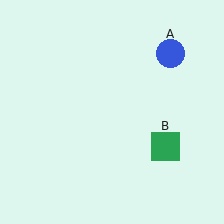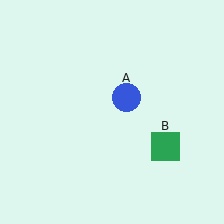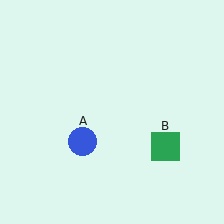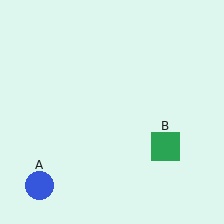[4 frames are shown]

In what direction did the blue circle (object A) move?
The blue circle (object A) moved down and to the left.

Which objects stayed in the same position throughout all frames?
Green square (object B) remained stationary.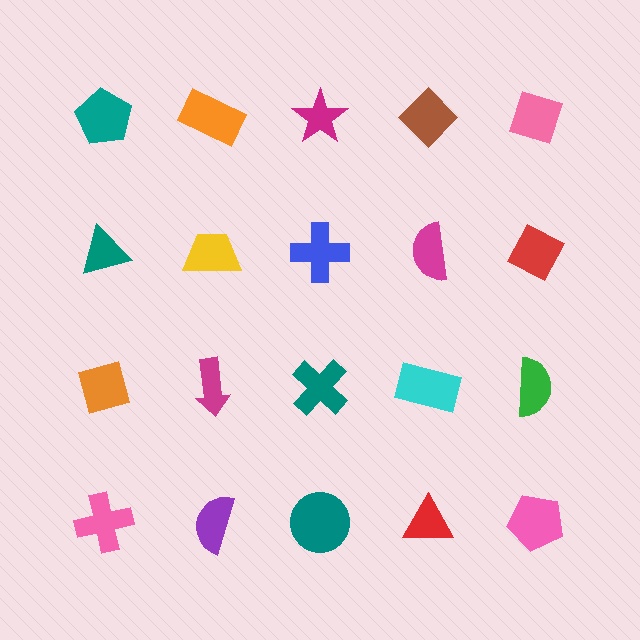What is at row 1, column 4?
A brown diamond.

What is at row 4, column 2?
A purple semicircle.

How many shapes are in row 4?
5 shapes.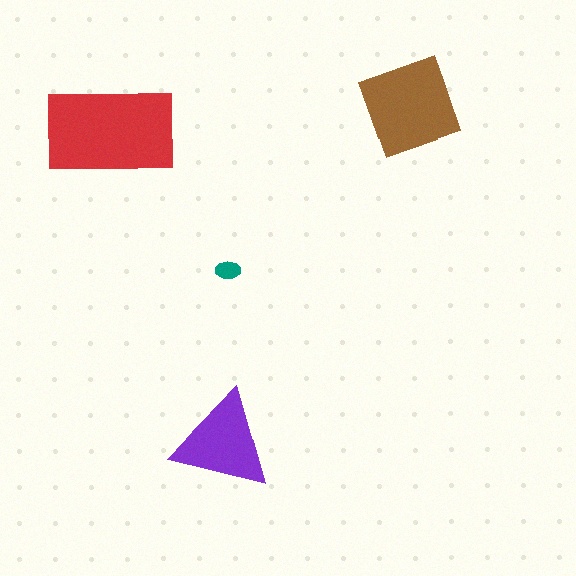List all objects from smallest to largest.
The teal ellipse, the purple triangle, the brown diamond, the red rectangle.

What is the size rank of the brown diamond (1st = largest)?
2nd.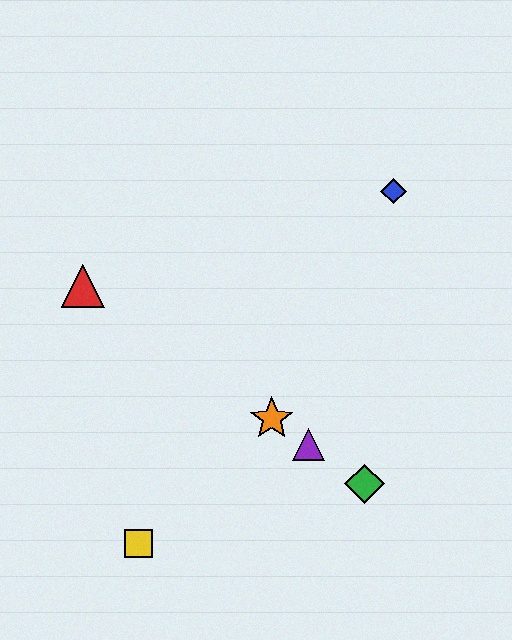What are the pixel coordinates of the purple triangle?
The purple triangle is at (308, 444).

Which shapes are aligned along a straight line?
The red triangle, the green diamond, the purple triangle, the orange star are aligned along a straight line.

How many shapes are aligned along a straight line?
4 shapes (the red triangle, the green diamond, the purple triangle, the orange star) are aligned along a straight line.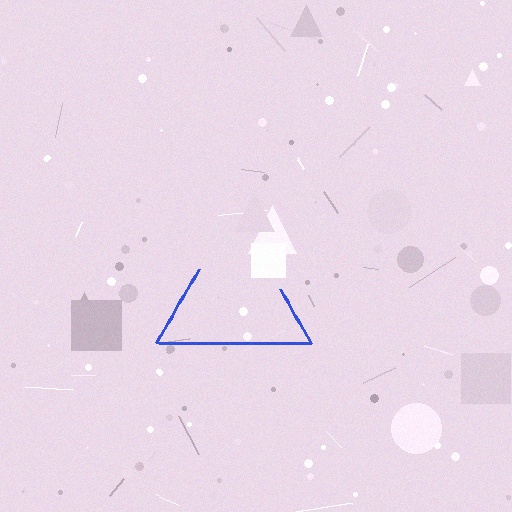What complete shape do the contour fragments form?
The contour fragments form a triangle.